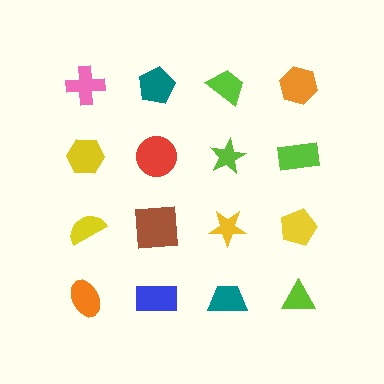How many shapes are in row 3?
4 shapes.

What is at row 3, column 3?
A yellow star.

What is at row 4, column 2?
A blue rectangle.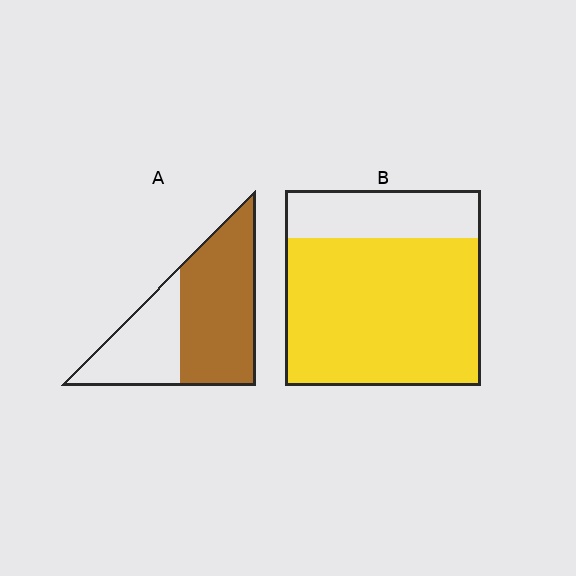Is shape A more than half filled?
Yes.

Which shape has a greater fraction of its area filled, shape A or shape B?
Shape B.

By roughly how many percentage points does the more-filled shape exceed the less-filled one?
By roughly 15 percentage points (B over A).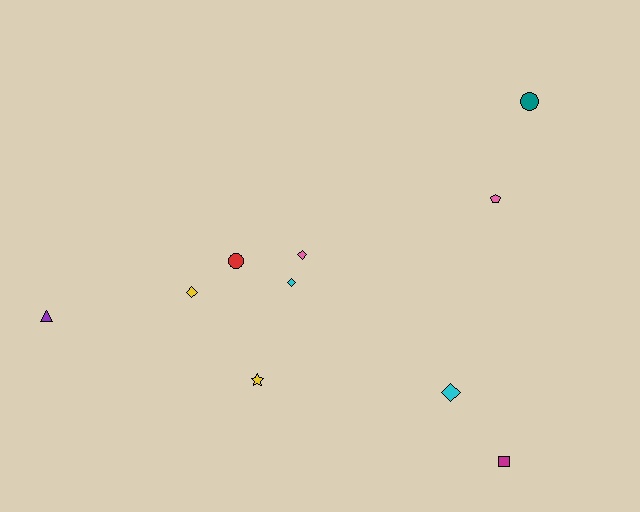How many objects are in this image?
There are 10 objects.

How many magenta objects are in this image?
There is 1 magenta object.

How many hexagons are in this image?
There are no hexagons.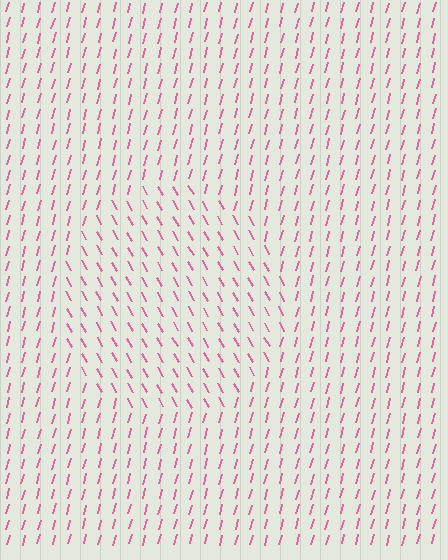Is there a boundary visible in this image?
Yes, there is a texture boundary formed by a change in line orientation.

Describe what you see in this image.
The image is filled with small pink line segments. A circle region in the image has lines oriented differently from the surrounding lines, creating a visible texture boundary.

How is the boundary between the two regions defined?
The boundary is defined purely by a change in line orientation (approximately 45 degrees difference). All lines are the same color and thickness.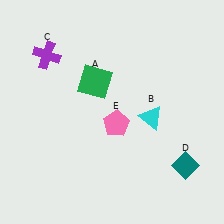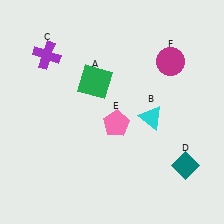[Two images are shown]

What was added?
A magenta circle (F) was added in Image 2.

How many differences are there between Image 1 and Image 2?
There is 1 difference between the two images.